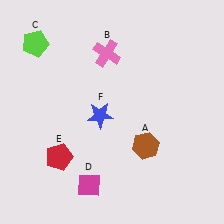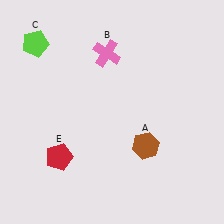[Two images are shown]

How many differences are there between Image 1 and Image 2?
There are 2 differences between the two images.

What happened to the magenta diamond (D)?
The magenta diamond (D) was removed in Image 2. It was in the bottom-left area of Image 1.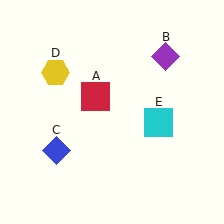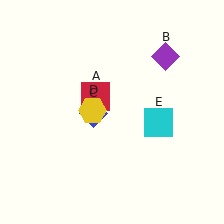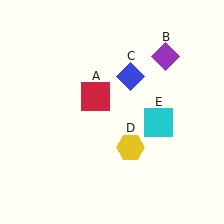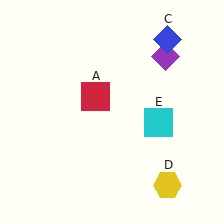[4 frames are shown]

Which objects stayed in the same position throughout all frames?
Red square (object A) and purple diamond (object B) and cyan square (object E) remained stationary.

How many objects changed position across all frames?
2 objects changed position: blue diamond (object C), yellow hexagon (object D).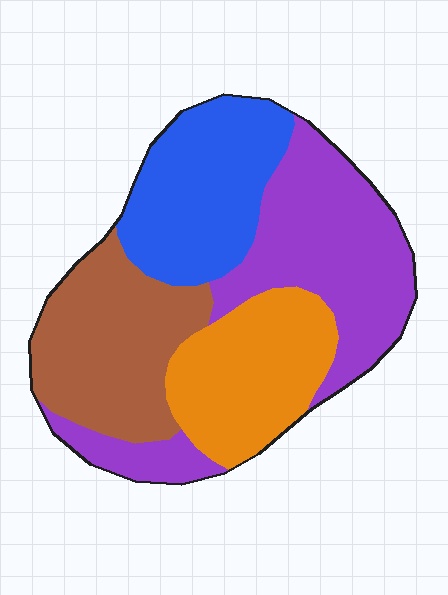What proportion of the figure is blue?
Blue takes up about one quarter (1/4) of the figure.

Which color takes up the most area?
Purple, at roughly 35%.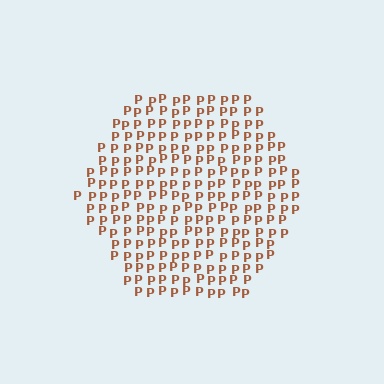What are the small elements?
The small elements are letter P's.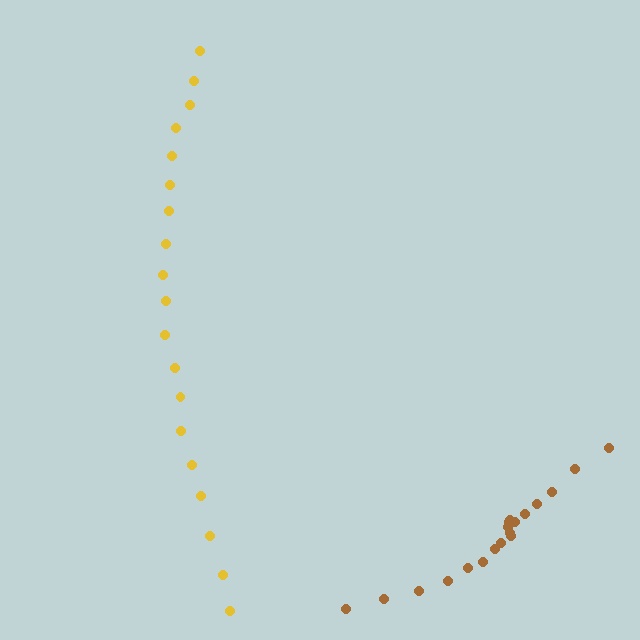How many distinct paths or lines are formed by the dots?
There are 2 distinct paths.